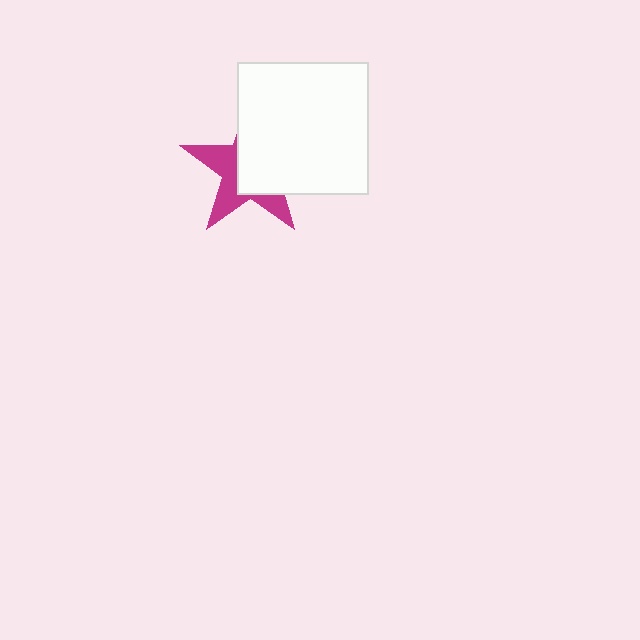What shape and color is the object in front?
The object in front is a white rectangle.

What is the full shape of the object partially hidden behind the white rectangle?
The partially hidden object is a magenta star.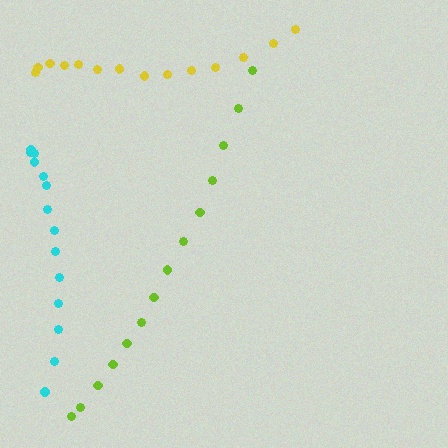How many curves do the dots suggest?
There are 3 distinct paths.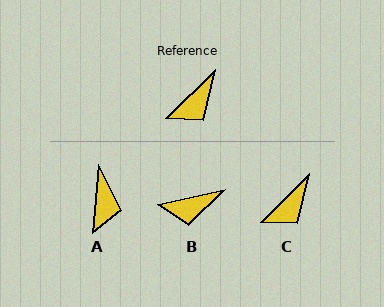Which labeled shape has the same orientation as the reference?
C.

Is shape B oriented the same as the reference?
No, it is off by about 32 degrees.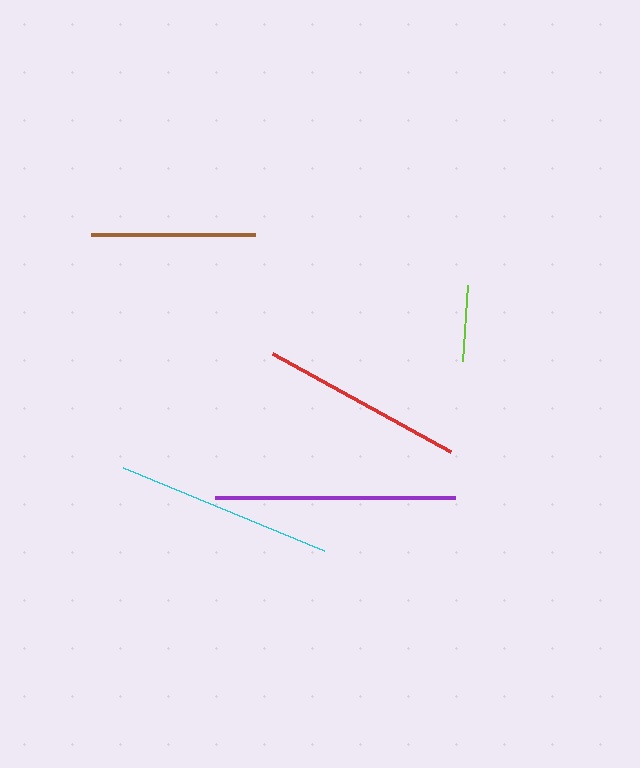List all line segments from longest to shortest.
From longest to shortest: purple, cyan, red, brown, lime.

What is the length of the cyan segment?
The cyan segment is approximately 218 pixels long.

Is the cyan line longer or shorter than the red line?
The cyan line is longer than the red line.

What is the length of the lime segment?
The lime segment is approximately 76 pixels long.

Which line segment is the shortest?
The lime line is the shortest at approximately 76 pixels.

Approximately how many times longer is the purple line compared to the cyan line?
The purple line is approximately 1.1 times the length of the cyan line.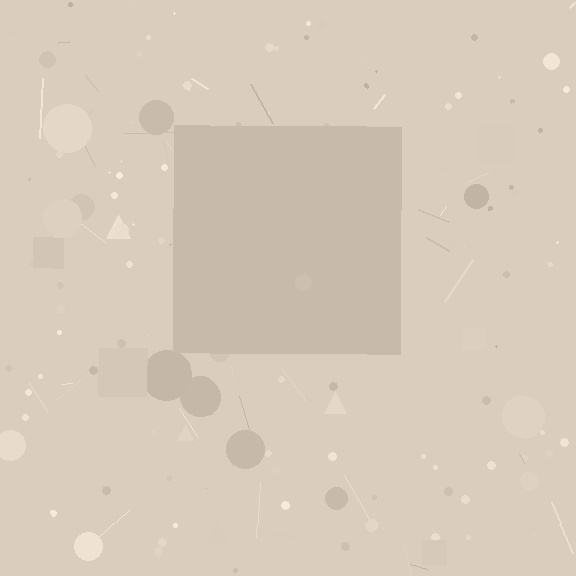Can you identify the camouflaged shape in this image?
The camouflaged shape is a square.